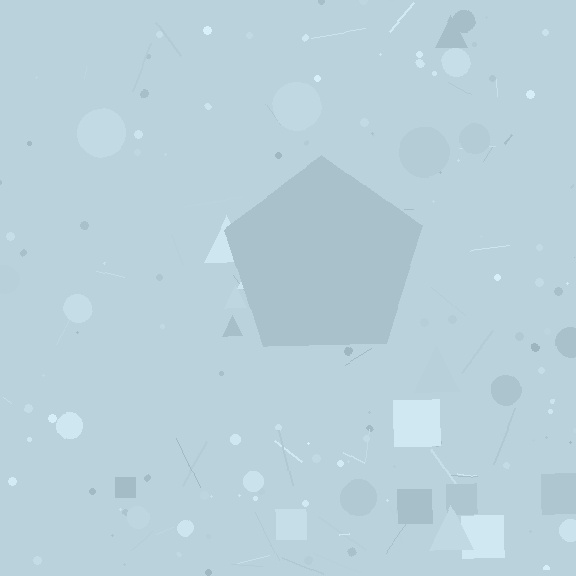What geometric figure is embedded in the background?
A pentagon is embedded in the background.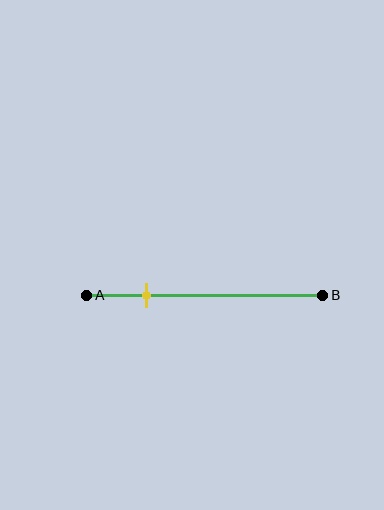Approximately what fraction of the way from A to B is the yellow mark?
The yellow mark is approximately 25% of the way from A to B.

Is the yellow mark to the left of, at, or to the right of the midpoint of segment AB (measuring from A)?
The yellow mark is to the left of the midpoint of segment AB.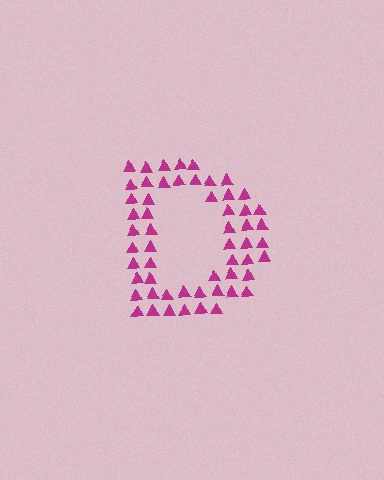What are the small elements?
The small elements are triangles.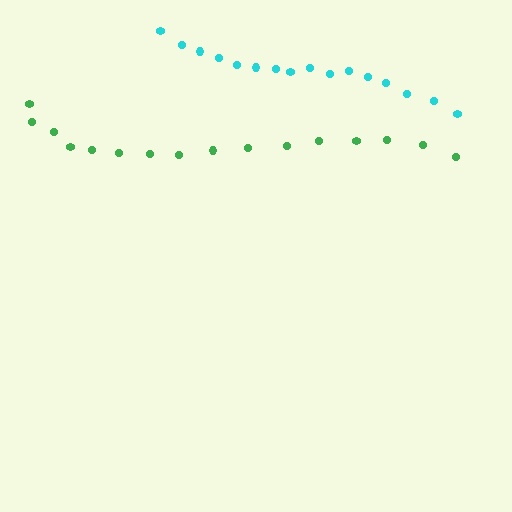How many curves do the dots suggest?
There are 2 distinct paths.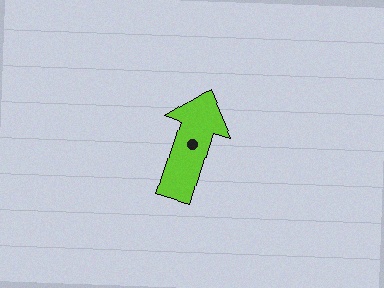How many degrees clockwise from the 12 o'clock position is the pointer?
Approximately 17 degrees.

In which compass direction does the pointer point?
North.